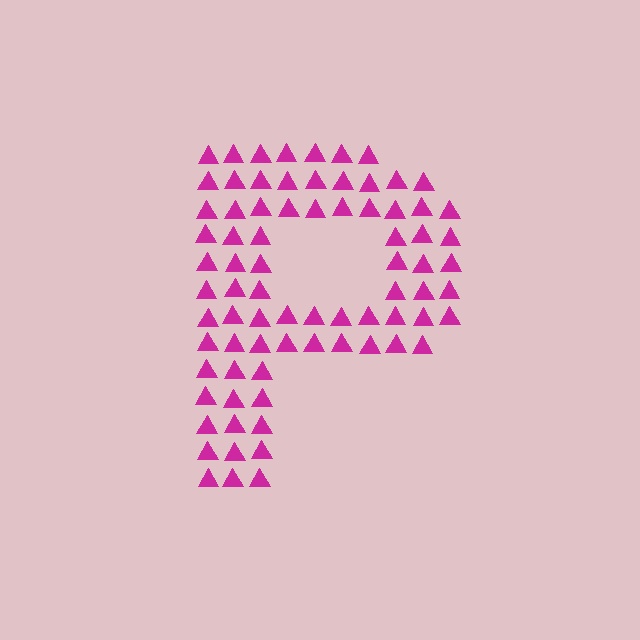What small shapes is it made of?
It is made of small triangles.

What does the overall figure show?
The overall figure shows the letter P.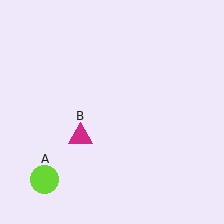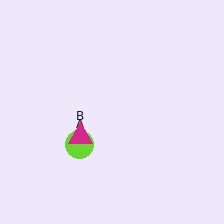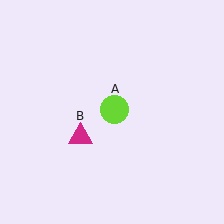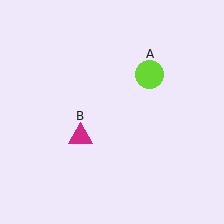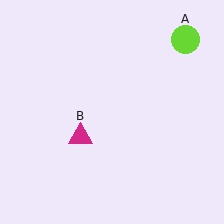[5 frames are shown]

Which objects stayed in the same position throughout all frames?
Magenta triangle (object B) remained stationary.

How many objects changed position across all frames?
1 object changed position: lime circle (object A).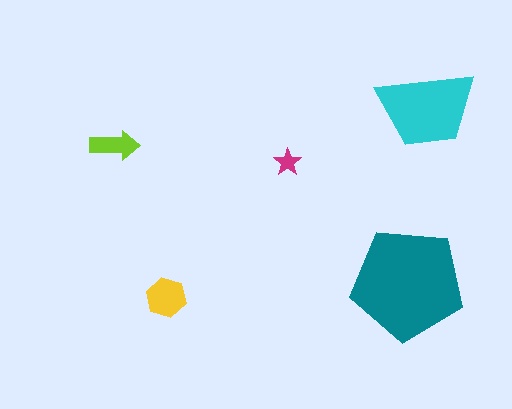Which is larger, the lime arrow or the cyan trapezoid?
The cyan trapezoid.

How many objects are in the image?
There are 5 objects in the image.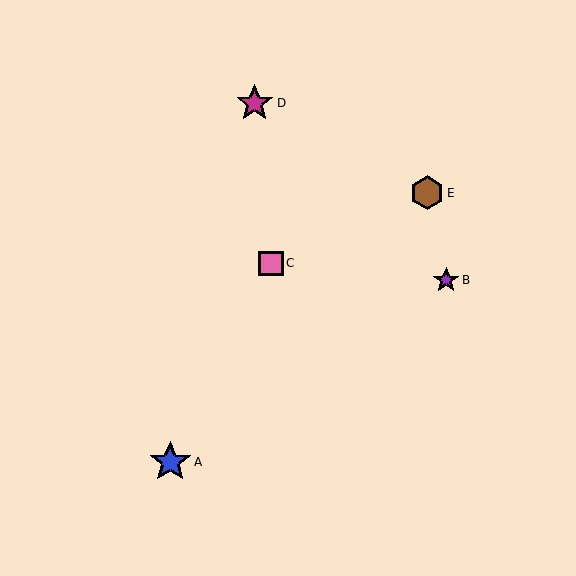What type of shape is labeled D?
Shape D is a magenta star.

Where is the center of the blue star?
The center of the blue star is at (170, 462).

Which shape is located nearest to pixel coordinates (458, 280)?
The purple star (labeled B) at (446, 280) is nearest to that location.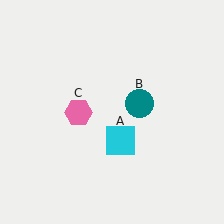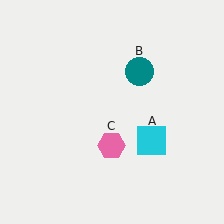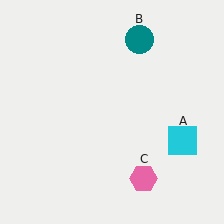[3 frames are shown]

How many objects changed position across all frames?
3 objects changed position: cyan square (object A), teal circle (object B), pink hexagon (object C).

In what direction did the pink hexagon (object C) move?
The pink hexagon (object C) moved down and to the right.